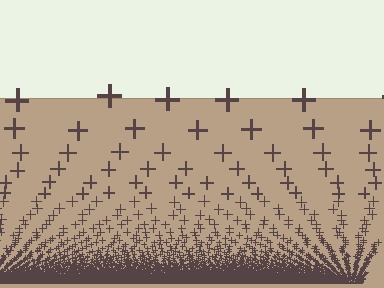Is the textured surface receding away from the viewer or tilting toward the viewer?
The surface appears to tilt toward the viewer. Texture elements get larger and sparser toward the top.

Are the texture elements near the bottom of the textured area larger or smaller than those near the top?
Smaller. The gradient is inverted — elements near the bottom are smaller and denser.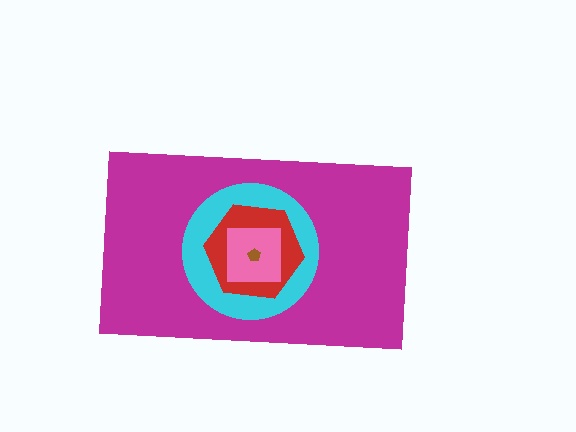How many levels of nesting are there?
5.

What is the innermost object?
The brown pentagon.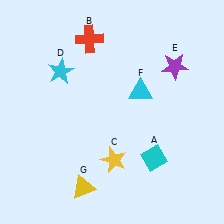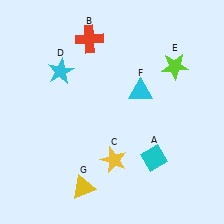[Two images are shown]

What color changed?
The star (E) changed from purple in Image 1 to lime in Image 2.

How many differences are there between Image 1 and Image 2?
There is 1 difference between the two images.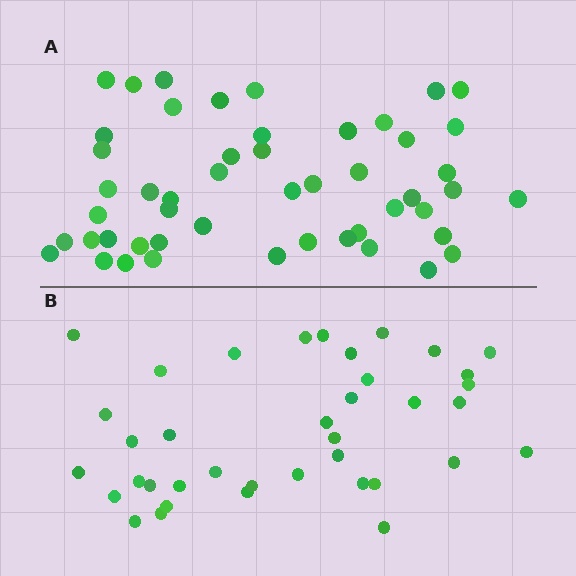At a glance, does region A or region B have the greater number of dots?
Region A (the top region) has more dots.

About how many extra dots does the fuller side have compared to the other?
Region A has roughly 12 or so more dots than region B.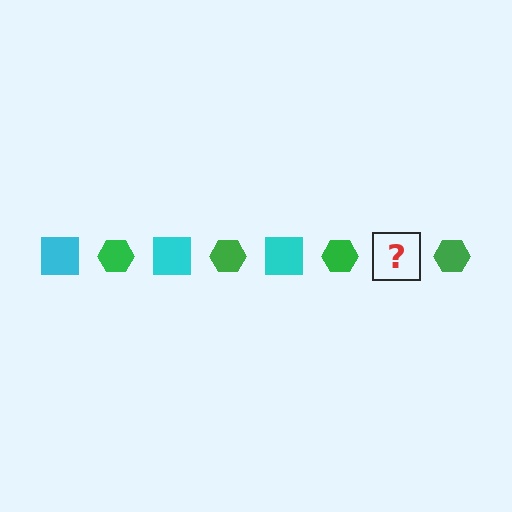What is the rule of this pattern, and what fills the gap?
The rule is that the pattern alternates between cyan square and green hexagon. The gap should be filled with a cyan square.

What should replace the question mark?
The question mark should be replaced with a cyan square.